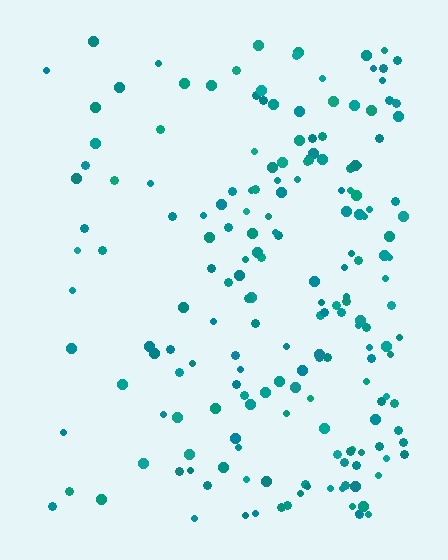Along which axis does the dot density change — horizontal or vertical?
Horizontal.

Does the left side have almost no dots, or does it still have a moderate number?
Still a moderate number, just noticeably fewer than the right.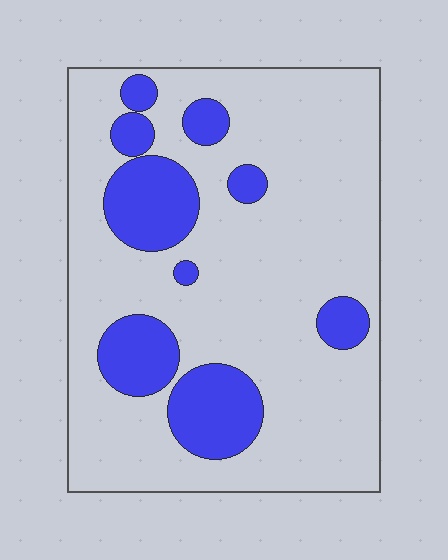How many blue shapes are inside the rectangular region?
9.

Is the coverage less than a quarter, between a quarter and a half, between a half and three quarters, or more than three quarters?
Less than a quarter.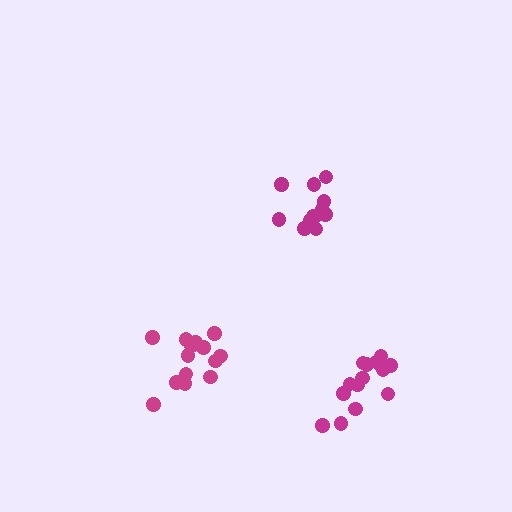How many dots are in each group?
Group 1: 12 dots, Group 2: 16 dots, Group 3: 15 dots (43 total).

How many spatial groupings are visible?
There are 3 spatial groupings.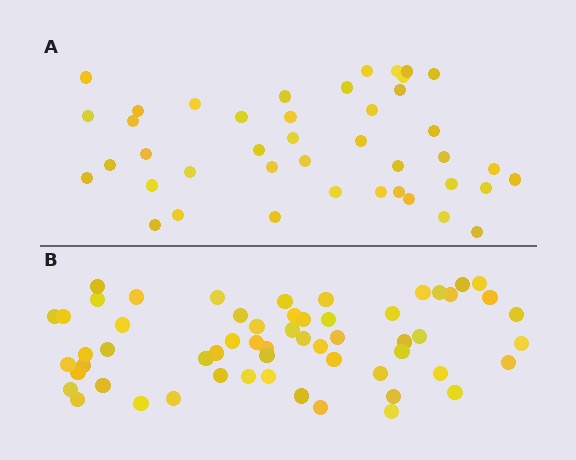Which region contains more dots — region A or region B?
Region B (the bottom region) has more dots.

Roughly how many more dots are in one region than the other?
Region B has approximately 15 more dots than region A.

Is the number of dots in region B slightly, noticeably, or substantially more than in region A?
Region B has noticeably more, but not dramatically so. The ratio is roughly 1.4 to 1.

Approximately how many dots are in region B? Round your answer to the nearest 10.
About 60 dots. (The exact count is 58, which rounds to 60.)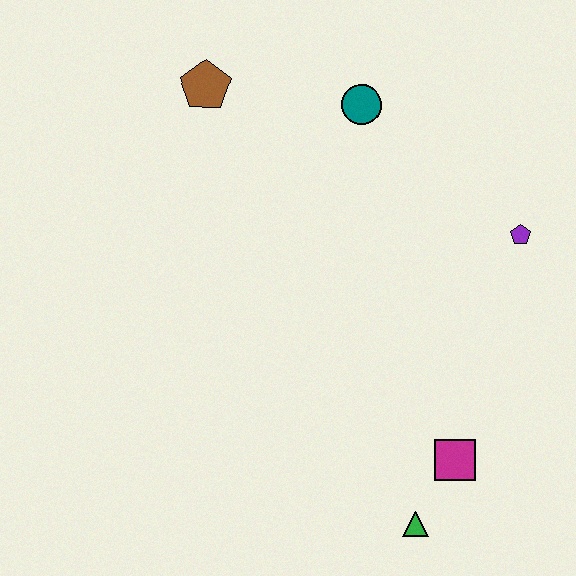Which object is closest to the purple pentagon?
The teal circle is closest to the purple pentagon.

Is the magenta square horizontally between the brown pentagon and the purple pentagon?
Yes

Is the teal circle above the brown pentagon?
No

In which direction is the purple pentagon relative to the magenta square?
The purple pentagon is above the magenta square.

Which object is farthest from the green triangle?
The brown pentagon is farthest from the green triangle.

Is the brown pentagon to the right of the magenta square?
No